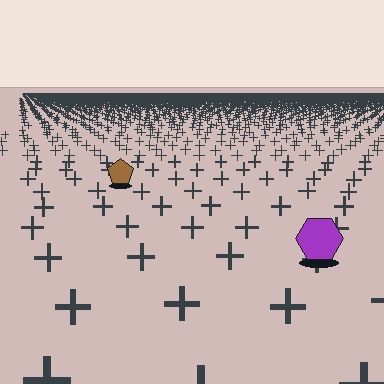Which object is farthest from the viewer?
The brown pentagon is farthest from the viewer. It appears smaller and the ground texture around it is denser.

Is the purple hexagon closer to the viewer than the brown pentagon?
Yes. The purple hexagon is closer — you can tell from the texture gradient: the ground texture is coarser near it.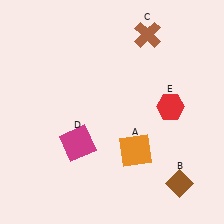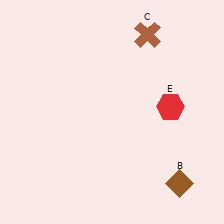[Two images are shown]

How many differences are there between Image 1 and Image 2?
There are 2 differences between the two images.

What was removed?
The orange square (A), the magenta square (D) were removed in Image 2.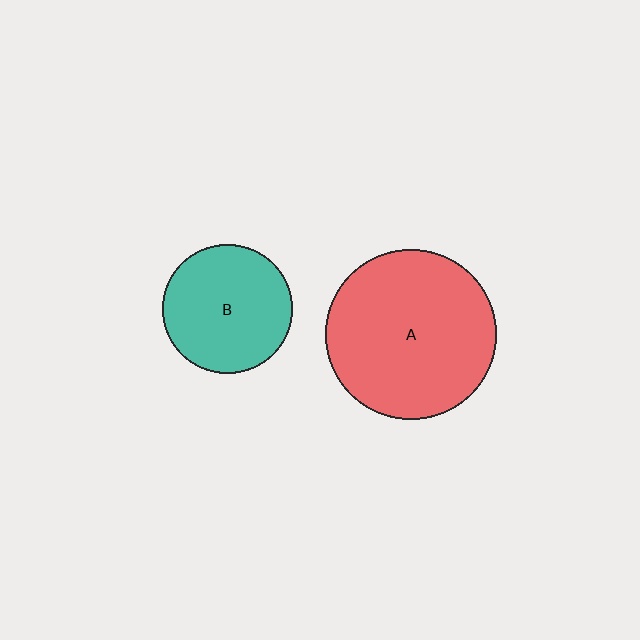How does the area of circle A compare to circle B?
Approximately 1.7 times.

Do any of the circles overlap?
No, none of the circles overlap.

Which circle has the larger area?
Circle A (red).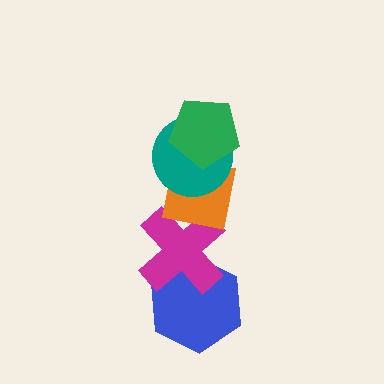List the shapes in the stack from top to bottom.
From top to bottom: the green pentagon, the teal circle, the orange square, the magenta cross, the blue hexagon.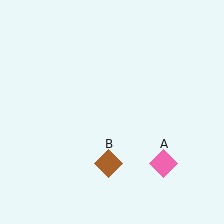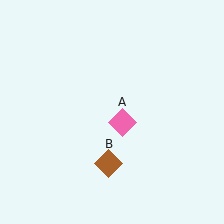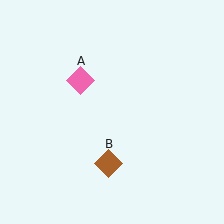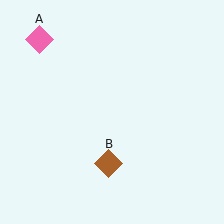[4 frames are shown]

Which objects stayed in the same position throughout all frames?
Brown diamond (object B) remained stationary.